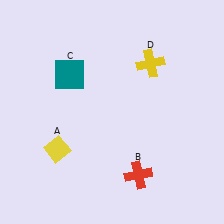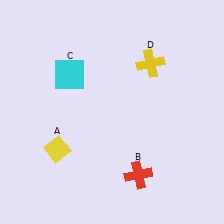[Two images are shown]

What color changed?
The square (C) changed from teal in Image 1 to cyan in Image 2.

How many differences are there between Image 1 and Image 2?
There is 1 difference between the two images.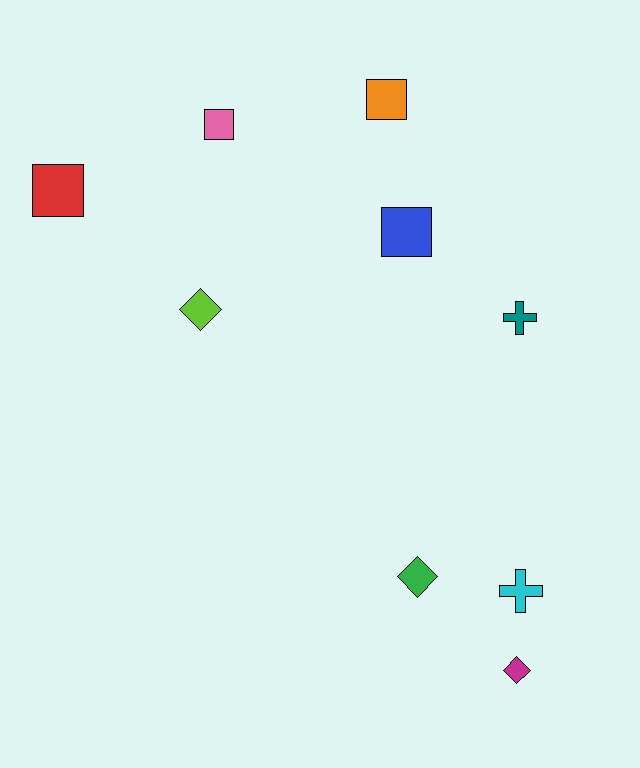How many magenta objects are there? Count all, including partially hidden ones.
There is 1 magenta object.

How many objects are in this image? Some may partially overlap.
There are 9 objects.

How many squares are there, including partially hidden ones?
There are 4 squares.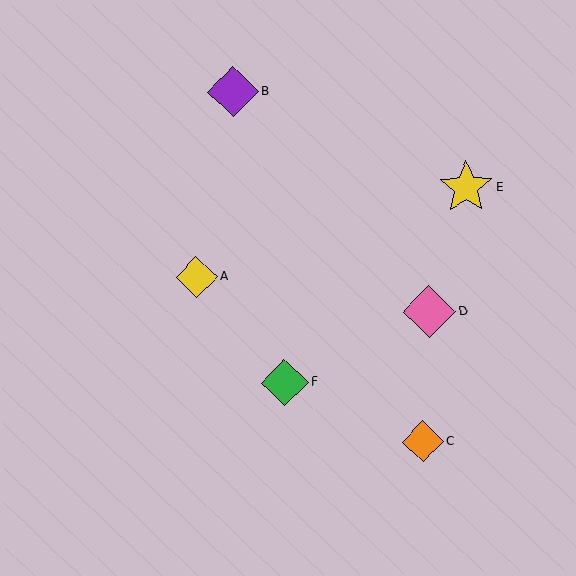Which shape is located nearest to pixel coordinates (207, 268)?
The yellow diamond (labeled A) at (197, 277) is nearest to that location.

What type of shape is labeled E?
Shape E is a yellow star.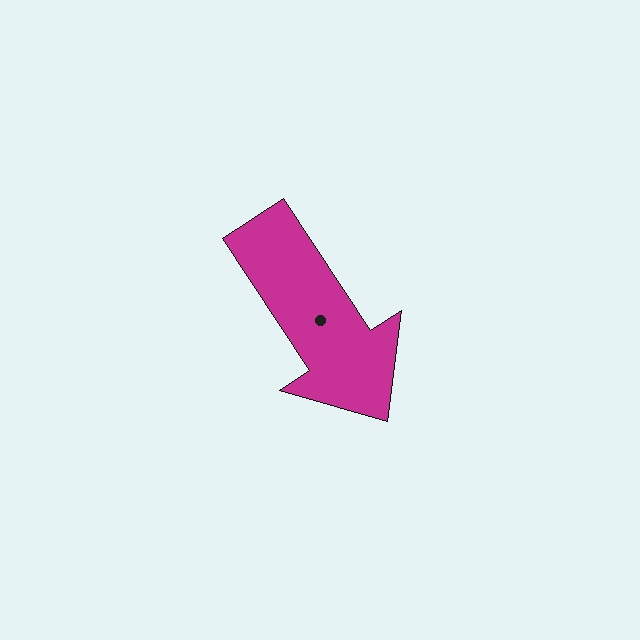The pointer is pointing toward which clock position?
Roughly 5 o'clock.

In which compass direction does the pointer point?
Southeast.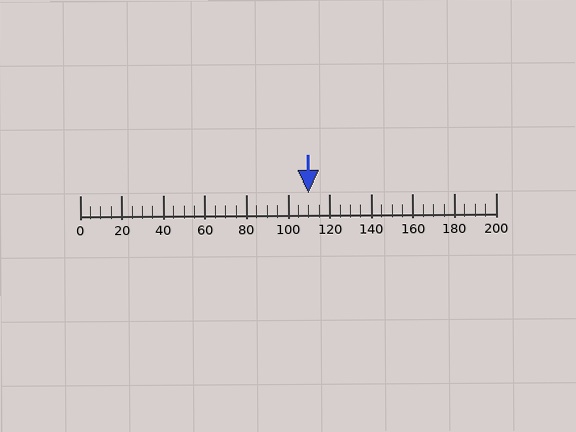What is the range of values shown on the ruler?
The ruler shows values from 0 to 200.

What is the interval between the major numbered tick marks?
The major tick marks are spaced 20 units apart.